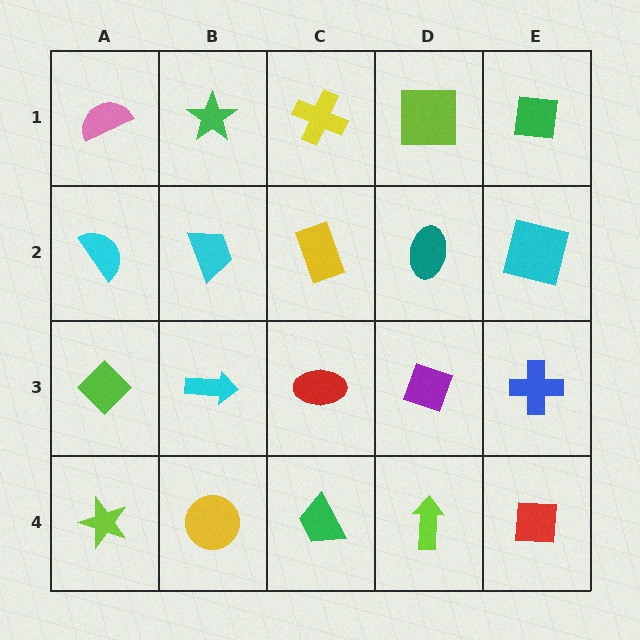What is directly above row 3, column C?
A yellow rectangle.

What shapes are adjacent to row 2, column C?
A yellow cross (row 1, column C), a red ellipse (row 3, column C), a cyan trapezoid (row 2, column B), a teal ellipse (row 2, column D).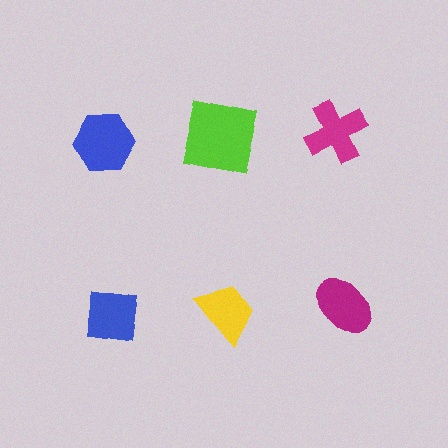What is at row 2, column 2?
A yellow trapezoid.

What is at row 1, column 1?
A blue hexagon.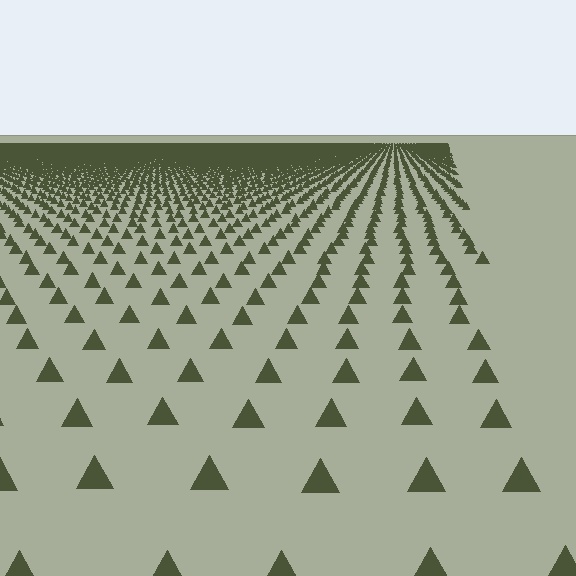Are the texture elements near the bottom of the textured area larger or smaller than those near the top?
Larger. Near the bottom, elements are closer to the viewer and appear at a bigger on-screen size.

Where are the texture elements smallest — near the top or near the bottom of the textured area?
Near the top.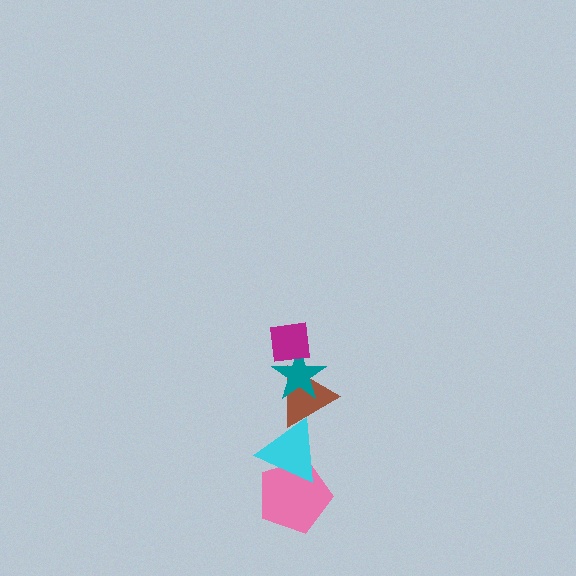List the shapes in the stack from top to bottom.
From top to bottom: the magenta square, the teal star, the brown triangle, the cyan triangle, the pink pentagon.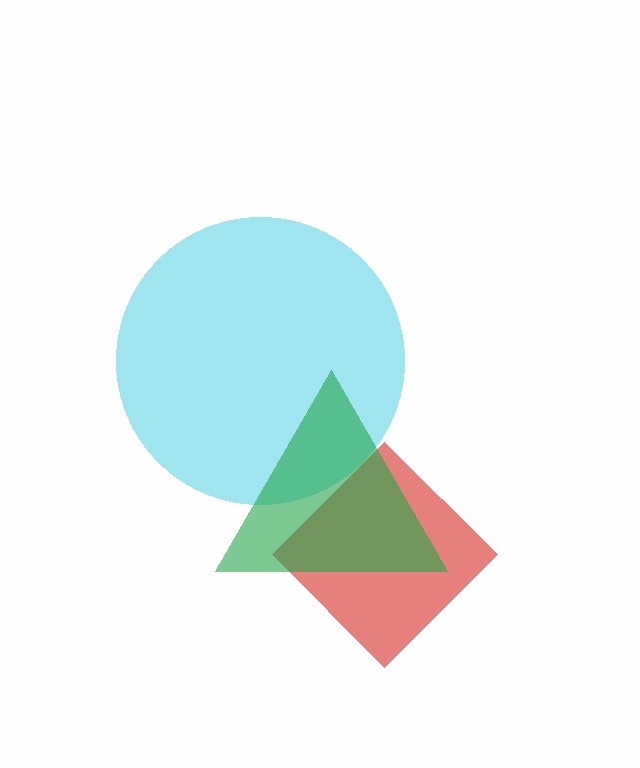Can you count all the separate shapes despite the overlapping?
Yes, there are 3 separate shapes.